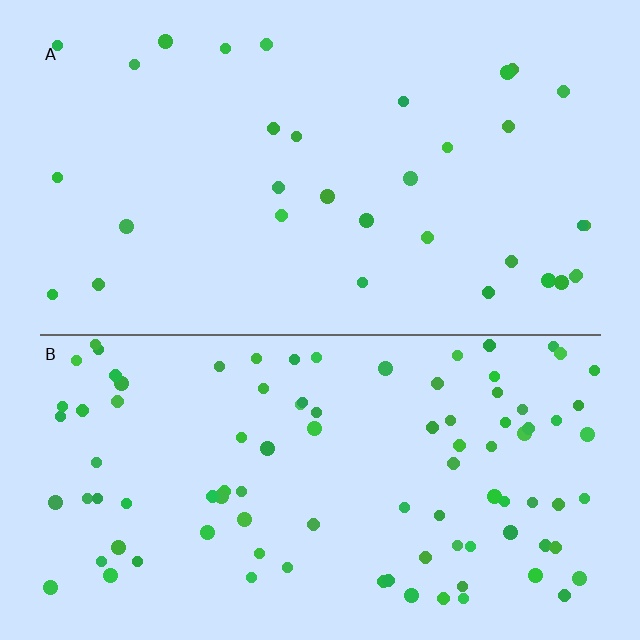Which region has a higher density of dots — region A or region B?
B (the bottom).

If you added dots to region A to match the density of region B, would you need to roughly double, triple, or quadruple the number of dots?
Approximately triple.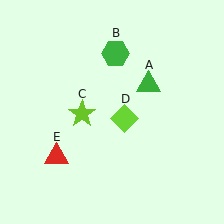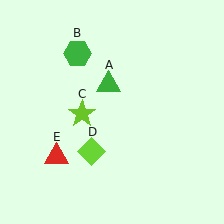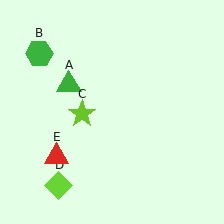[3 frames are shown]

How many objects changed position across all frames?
3 objects changed position: green triangle (object A), green hexagon (object B), lime diamond (object D).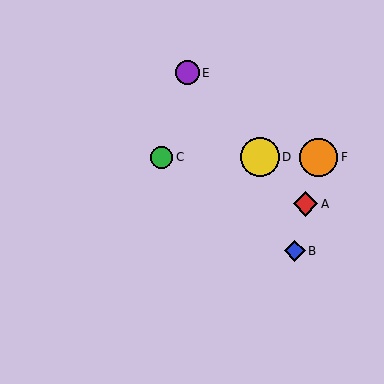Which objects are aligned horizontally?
Objects C, D, F are aligned horizontally.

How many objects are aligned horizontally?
3 objects (C, D, F) are aligned horizontally.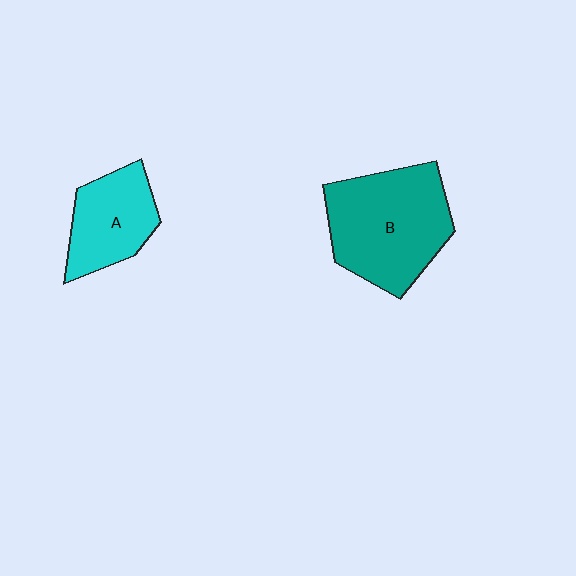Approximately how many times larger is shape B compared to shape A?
Approximately 1.7 times.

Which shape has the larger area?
Shape B (teal).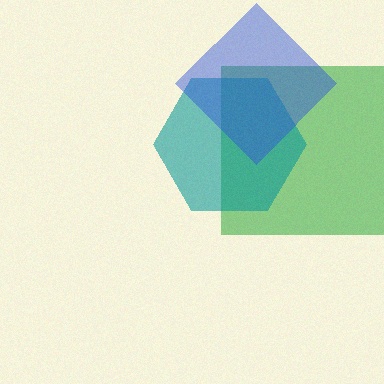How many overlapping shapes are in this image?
There are 3 overlapping shapes in the image.